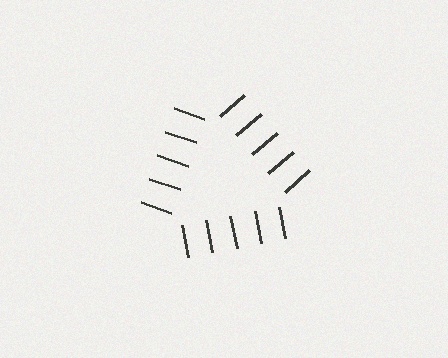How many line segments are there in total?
15 — 5 along each of the 3 edges.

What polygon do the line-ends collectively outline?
An illusory triangle — the line segments terminate on its edges but no continuous stroke is drawn.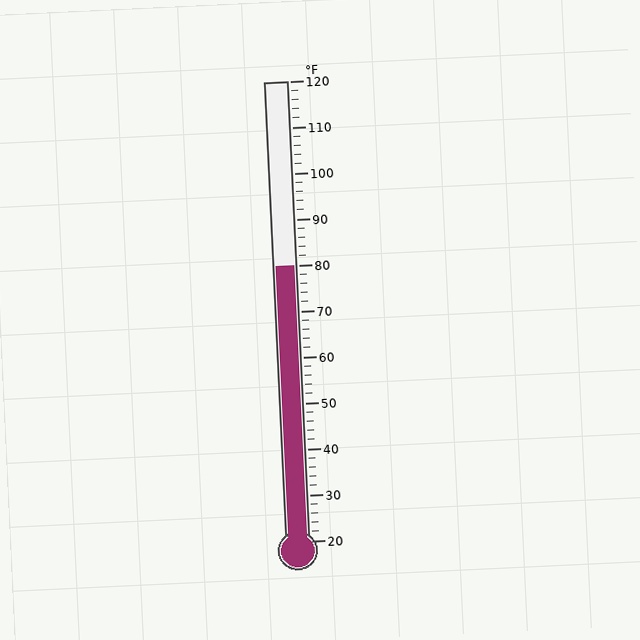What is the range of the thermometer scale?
The thermometer scale ranges from 20°F to 120°F.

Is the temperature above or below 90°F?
The temperature is below 90°F.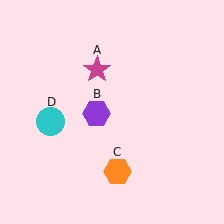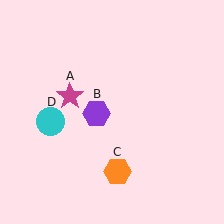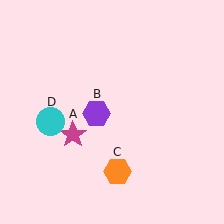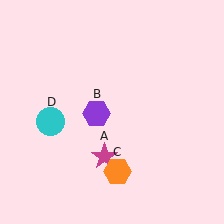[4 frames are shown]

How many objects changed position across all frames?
1 object changed position: magenta star (object A).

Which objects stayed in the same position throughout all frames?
Purple hexagon (object B) and orange hexagon (object C) and cyan circle (object D) remained stationary.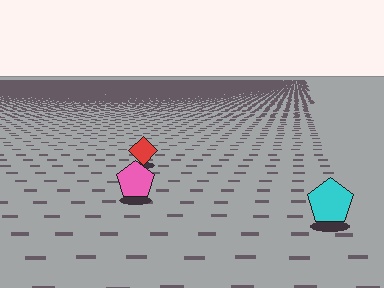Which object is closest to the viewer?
The cyan pentagon is closest. The texture marks near it are larger and more spread out.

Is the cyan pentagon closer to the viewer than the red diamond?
Yes. The cyan pentagon is closer — you can tell from the texture gradient: the ground texture is coarser near it.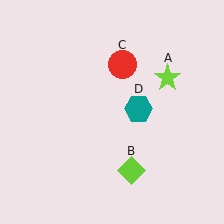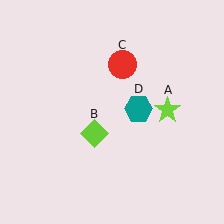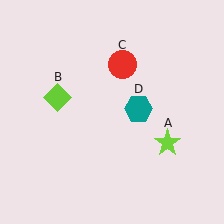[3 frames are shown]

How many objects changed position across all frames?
2 objects changed position: lime star (object A), lime diamond (object B).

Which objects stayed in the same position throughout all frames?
Red circle (object C) and teal hexagon (object D) remained stationary.